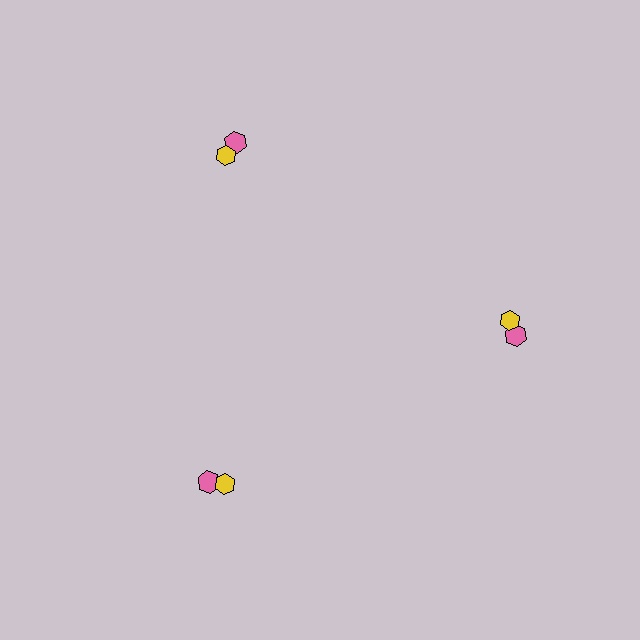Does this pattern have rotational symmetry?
Yes, this pattern has 3-fold rotational symmetry. It looks the same after rotating 120 degrees around the center.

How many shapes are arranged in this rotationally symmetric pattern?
There are 6 shapes, arranged in 3 groups of 2.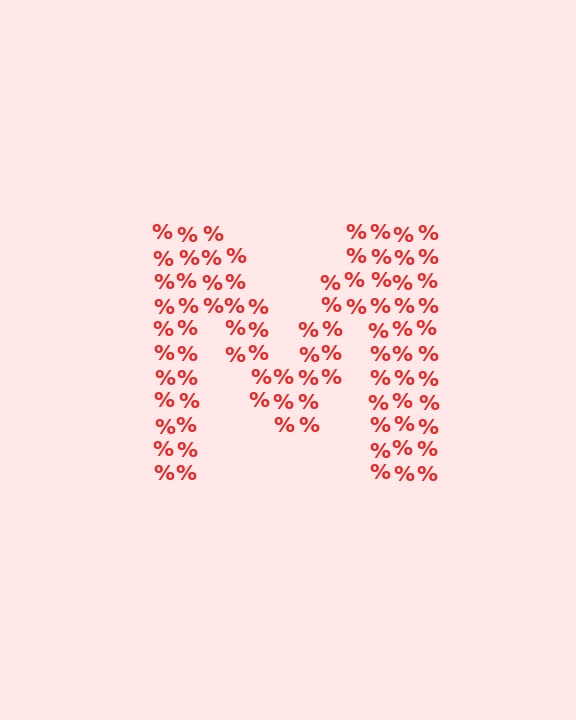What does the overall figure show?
The overall figure shows the letter M.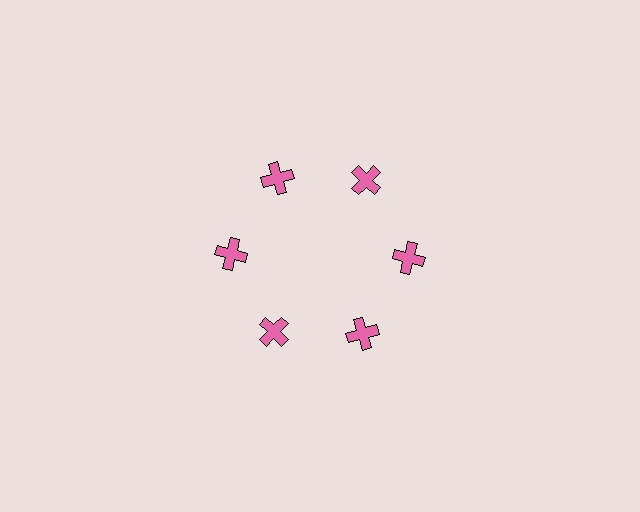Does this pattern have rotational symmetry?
Yes, this pattern has 6-fold rotational symmetry. It looks the same after rotating 60 degrees around the center.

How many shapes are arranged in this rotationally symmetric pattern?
There are 6 shapes, arranged in 6 groups of 1.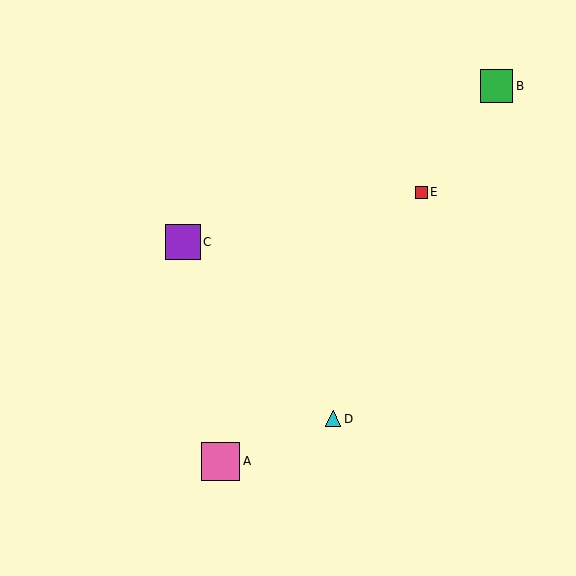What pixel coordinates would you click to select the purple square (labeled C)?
Click at (183, 242) to select the purple square C.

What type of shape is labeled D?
Shape D is a cyan triangle.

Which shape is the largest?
The pink square (labeled A) is the largest.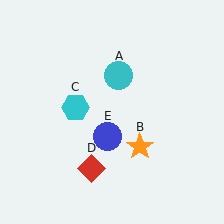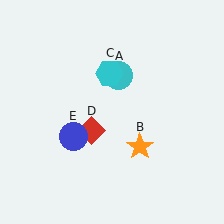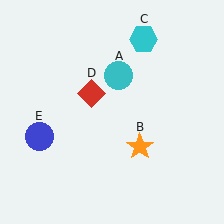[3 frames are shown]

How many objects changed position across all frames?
3 objects changed position: cyan hexagon (object C), red diamond (object D), blue circle (object E).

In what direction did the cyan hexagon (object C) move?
The cyan hexagon (object C) moved up and to the right.